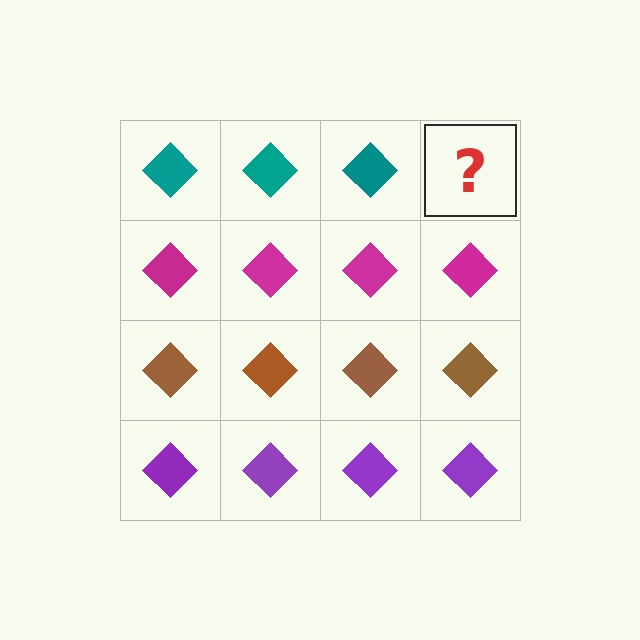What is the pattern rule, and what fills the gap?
The rule is that each row has a consistent color. The gap should be filled with a teal diamond.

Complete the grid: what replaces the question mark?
The question mark should be replaced with a teal diamond.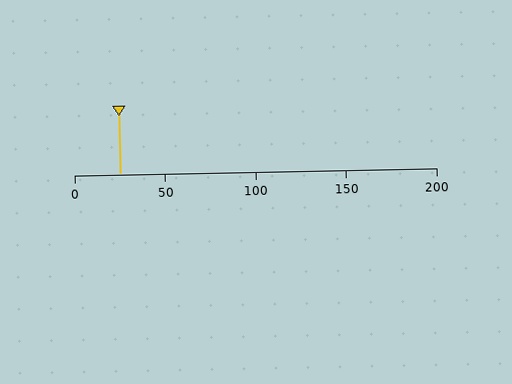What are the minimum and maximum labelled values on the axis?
The axis runs from 0 to 200.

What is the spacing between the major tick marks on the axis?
The major ticks are spaced 50 apart.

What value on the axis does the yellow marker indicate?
The marker indicates approximately 25.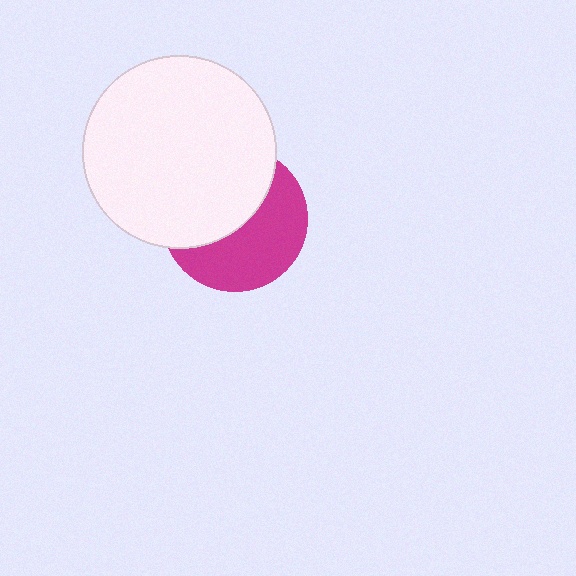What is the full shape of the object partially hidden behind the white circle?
The partially hidden object is a magenta circle.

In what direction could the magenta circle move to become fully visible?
The magenta circle could move toward the lower-right. That would shift it out from behind the white circle entirely.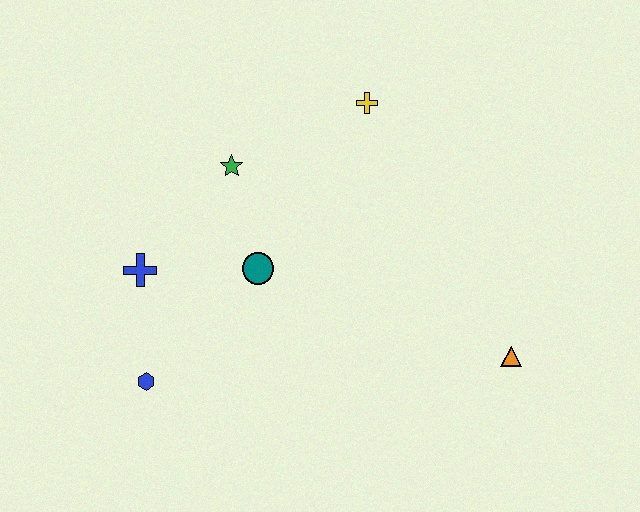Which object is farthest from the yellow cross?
The blue hexagon is farthest from the yellow cross.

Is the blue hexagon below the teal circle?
Yes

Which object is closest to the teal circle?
The green star is closest to the teal circle.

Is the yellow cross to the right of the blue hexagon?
Yes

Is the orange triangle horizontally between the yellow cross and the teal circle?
No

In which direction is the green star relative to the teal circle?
The green star is above the teal circle.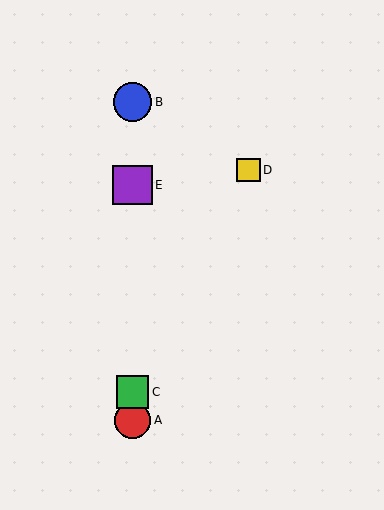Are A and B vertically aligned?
Yes, both are at x≈132.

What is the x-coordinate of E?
Object E is at x≈132.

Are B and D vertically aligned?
No, B is at x≈132 and D is at x≈248.